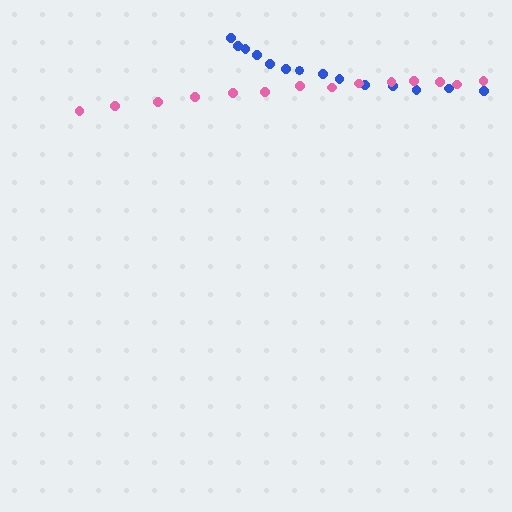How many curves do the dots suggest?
There are 2 distinct paths.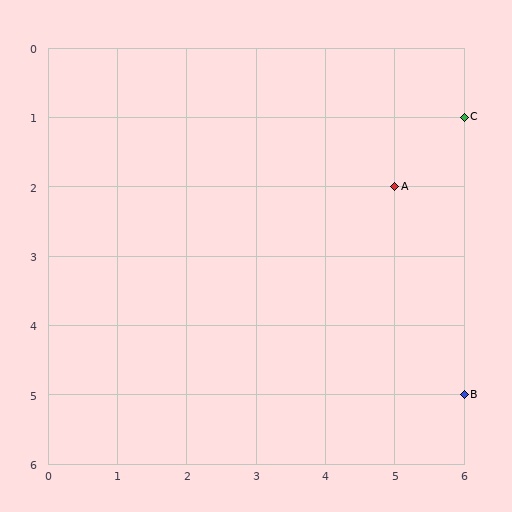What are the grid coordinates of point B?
Point B is at grid coordinates (6, 5).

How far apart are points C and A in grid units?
Points C and A are 1 column and 1 row apart (about 1.4 grid units diagonally).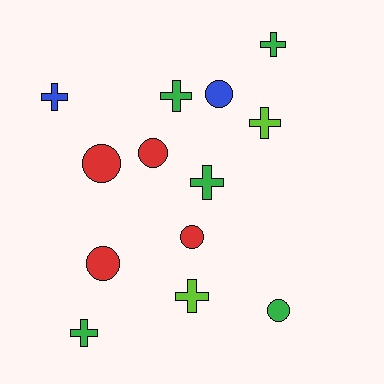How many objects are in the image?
There are 13 objects.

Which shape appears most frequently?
Cross, with 7 objects.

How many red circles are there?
There are 4 red circles.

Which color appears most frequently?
Green, with 5 objects.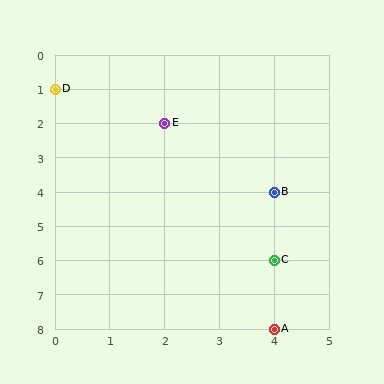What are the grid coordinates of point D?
Point D is at grid coordinates (0, 1).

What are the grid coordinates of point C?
Point C is at grid coordinates (4, 6).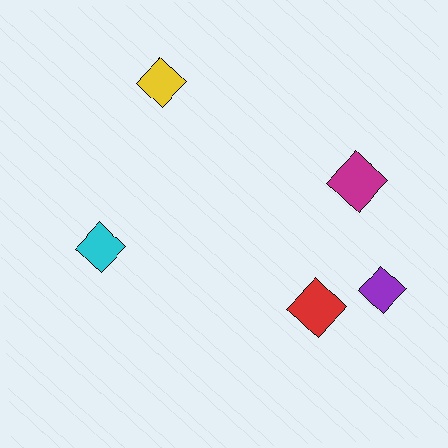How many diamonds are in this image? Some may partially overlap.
There are 5 diamonds.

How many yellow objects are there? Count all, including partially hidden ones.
There is 1 yellow object.